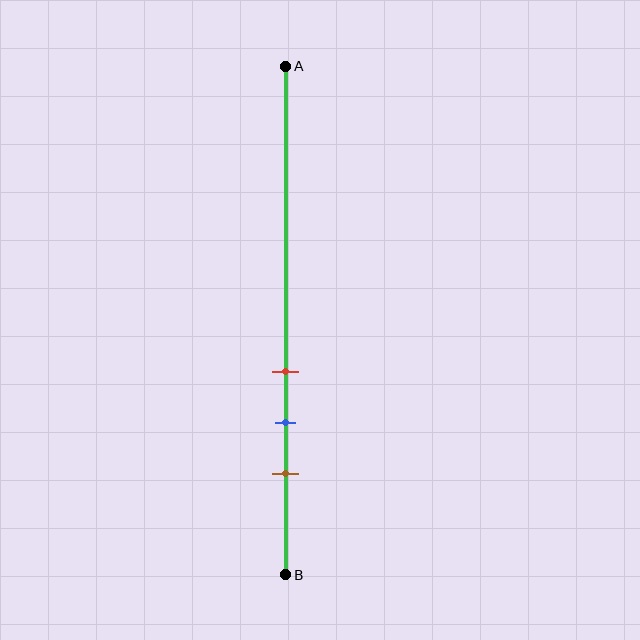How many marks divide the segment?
There are 3 marks dividing the segment.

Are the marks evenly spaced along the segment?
Yes, the marks are approximately evenly spaced.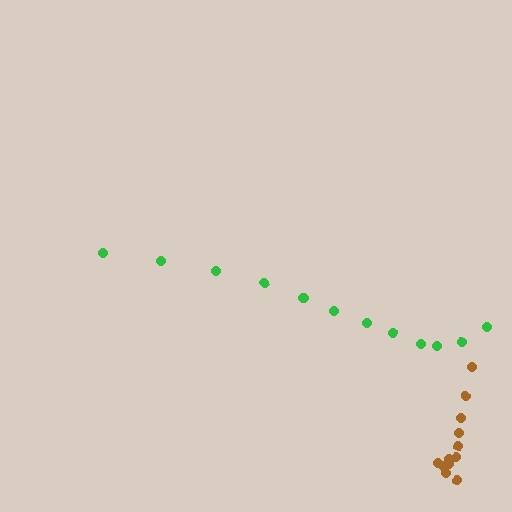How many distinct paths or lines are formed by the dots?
There are 2 distinct paths.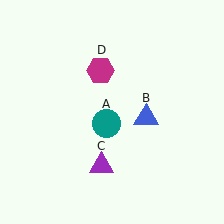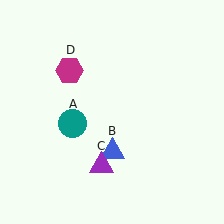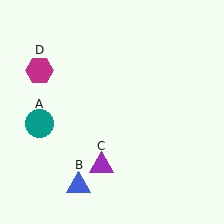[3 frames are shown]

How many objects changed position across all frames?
3 objects changed position: teal circle (object A), blue triangle (object B), magenta hexagon (object D).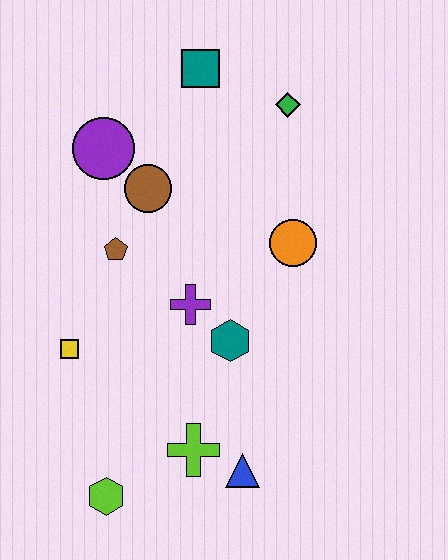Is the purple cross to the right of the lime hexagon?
Yes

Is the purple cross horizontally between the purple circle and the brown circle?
No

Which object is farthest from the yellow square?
The green diamond is farthest from the yellow square.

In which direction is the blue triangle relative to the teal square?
The blue triangle is below the teal square.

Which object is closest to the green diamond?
The teal square is closest to the green diamond.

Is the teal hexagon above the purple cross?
No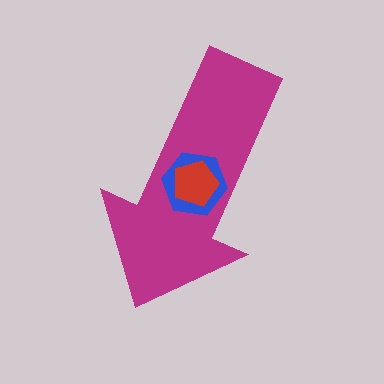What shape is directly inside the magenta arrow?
The blue hexagon.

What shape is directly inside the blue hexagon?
The red pentagon.